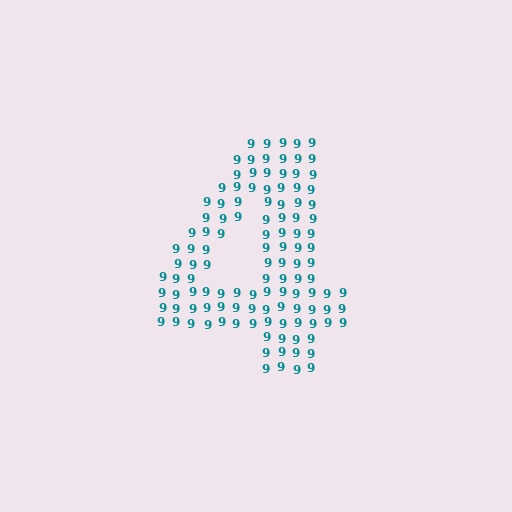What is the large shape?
The large shape is the digit 4.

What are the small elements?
The small elements are digit 9's.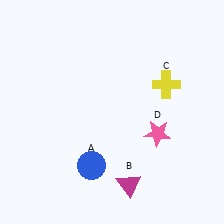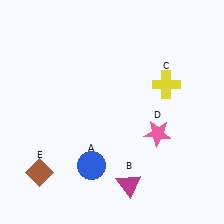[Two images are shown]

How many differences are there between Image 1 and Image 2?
There is 1 difference between the two images.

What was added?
A brown diamond (E) was added in Image 2.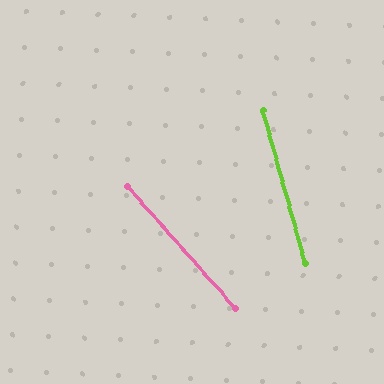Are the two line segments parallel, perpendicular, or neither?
Neither parallel nor perpendicular — they differ by about 26°.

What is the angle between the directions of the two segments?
Approximately 26 degrees.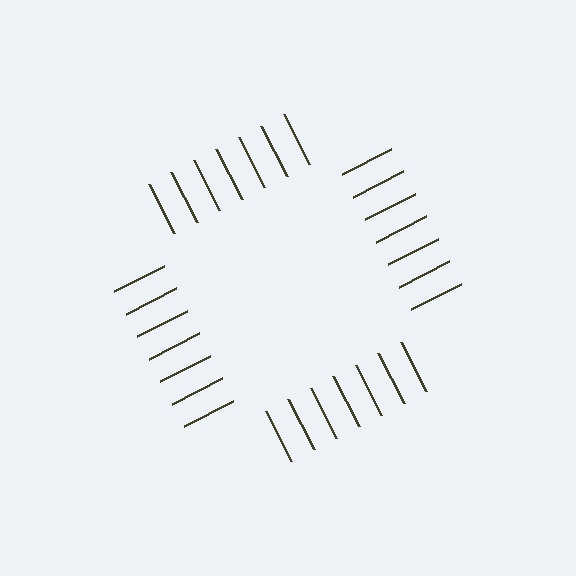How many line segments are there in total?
28 — 7 along each of the 4 edges.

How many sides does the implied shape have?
4 sides — the line-ends trace a square.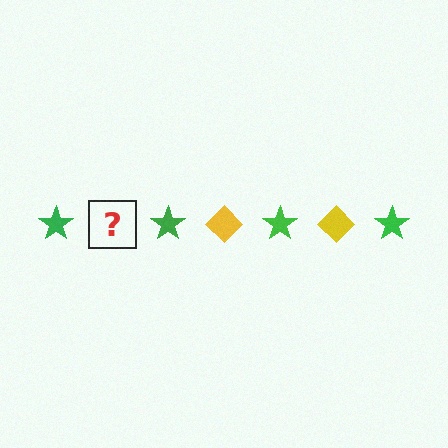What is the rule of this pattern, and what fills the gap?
The rule is that the pattern alternates between green star and yellow diamond. The gap should be filled with a yellow diamond.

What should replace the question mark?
The question mark should be replaced with a yellow diamond.